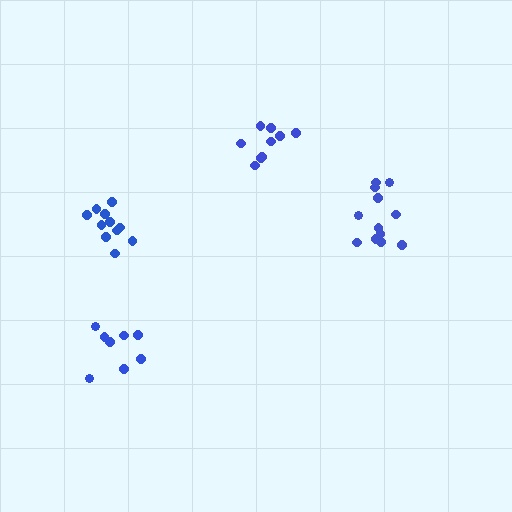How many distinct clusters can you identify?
There are 4 distinct clusters.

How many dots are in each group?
Group 1: 9 dots, Group 2: 12 dots, Group 3: 8 dots, Group 4: 11 dots (40 total).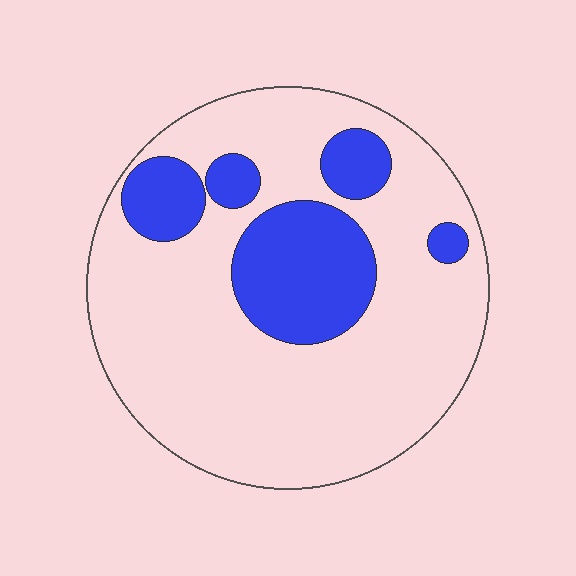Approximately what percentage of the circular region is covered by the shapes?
Approximately 25%.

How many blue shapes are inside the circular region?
5.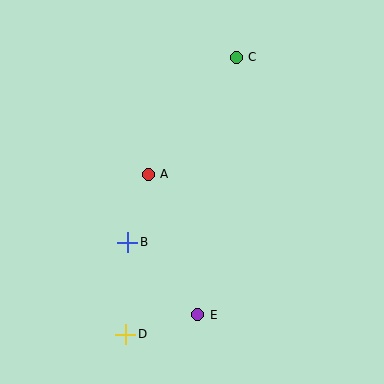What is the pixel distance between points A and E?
The distance between A and E is 149 pixels.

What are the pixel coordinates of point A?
Point A is at (148, 174).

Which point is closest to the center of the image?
Point A at (148, 174) is closest to the center.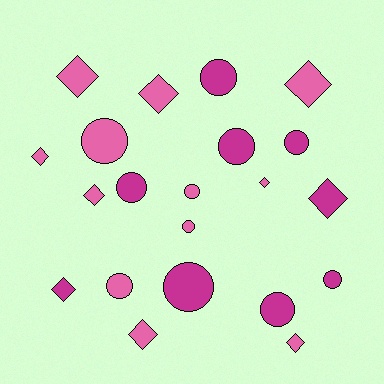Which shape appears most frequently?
Circle, with 11 objects.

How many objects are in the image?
There are 21 objects.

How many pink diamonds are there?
There are 8 pink diamonds.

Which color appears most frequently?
Pink, with 12 objects.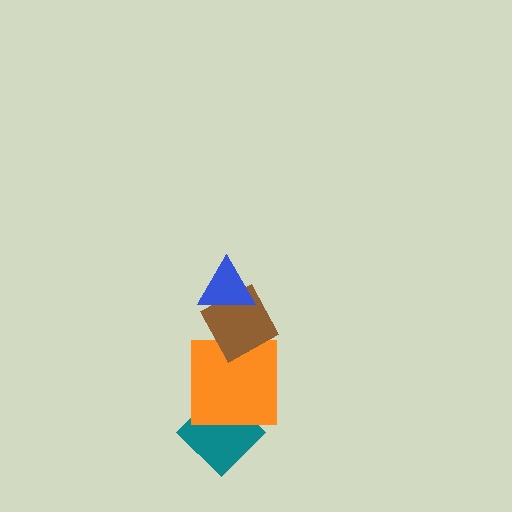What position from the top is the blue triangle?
The blue triangle is 1st from the top.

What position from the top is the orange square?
The orange square is 3rd from the top.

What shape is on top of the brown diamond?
The blue triangle is on top of the brown diamond.